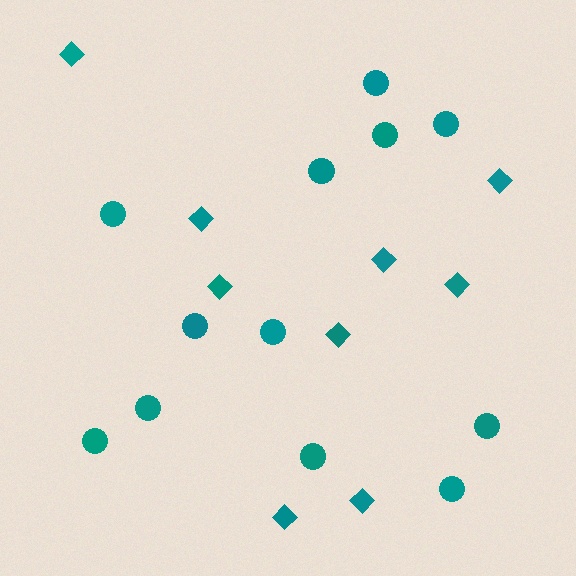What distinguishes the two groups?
There are 2 groups: one group of circles (12) and one group of diamonds (9).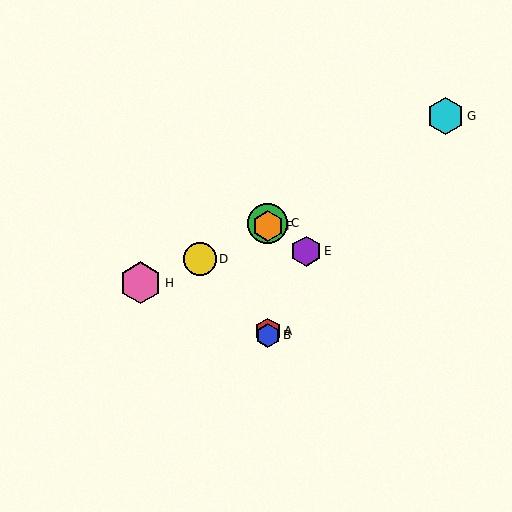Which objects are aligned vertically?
Objects A, B, C, F are aligned vertically.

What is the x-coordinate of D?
Object D is at x≈200.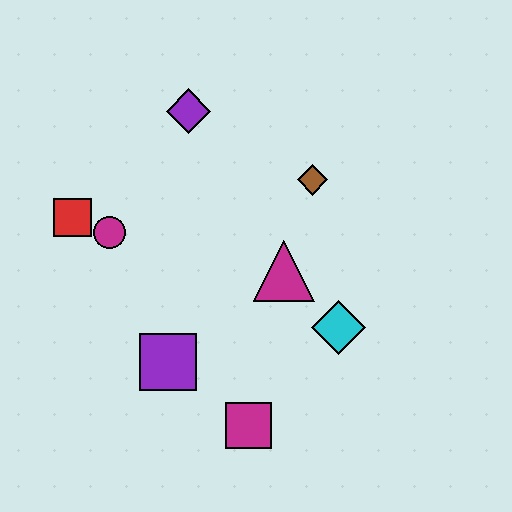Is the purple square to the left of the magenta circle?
No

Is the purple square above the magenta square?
Yes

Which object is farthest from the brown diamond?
The magenta square is farthest from the brown diamond.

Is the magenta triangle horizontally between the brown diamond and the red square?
Yes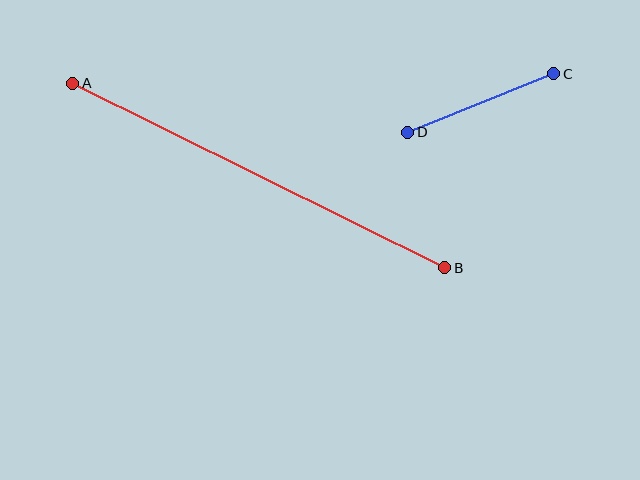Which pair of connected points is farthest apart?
Points A and B are farthest apart.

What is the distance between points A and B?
The distance is approximately 415 pixels.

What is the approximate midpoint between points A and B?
The midpoint is at approximately (259, 175) pixels.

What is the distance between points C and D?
The distance is approximately 158 pixels.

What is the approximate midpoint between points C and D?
The midpoint is at approximately (481, 103) pixels.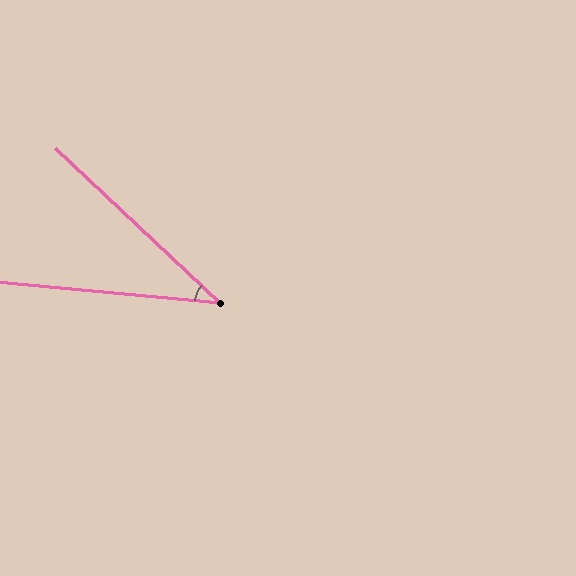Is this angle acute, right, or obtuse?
It is acute.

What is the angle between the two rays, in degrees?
Approximately 38 degrees.